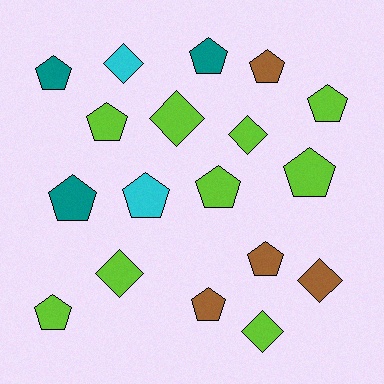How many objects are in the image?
There are 18 objects.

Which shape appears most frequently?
Pentagon, with 12 objects.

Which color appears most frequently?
Lime, with 9 objects.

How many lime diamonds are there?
There are 4 lime diamonds.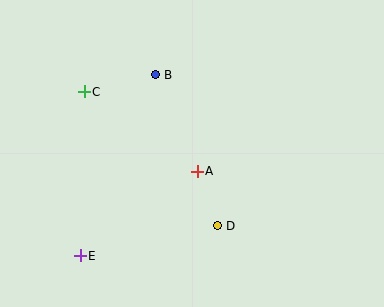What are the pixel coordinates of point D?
Point D is at (218, 226).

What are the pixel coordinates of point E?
Point E is at (80, 256).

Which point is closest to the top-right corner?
Point B is closest to the top-right corner.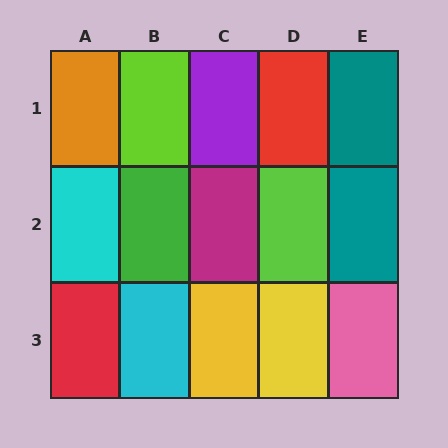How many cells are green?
1 cell is green.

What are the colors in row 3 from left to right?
Red, cyan, yellow, yellow, pink.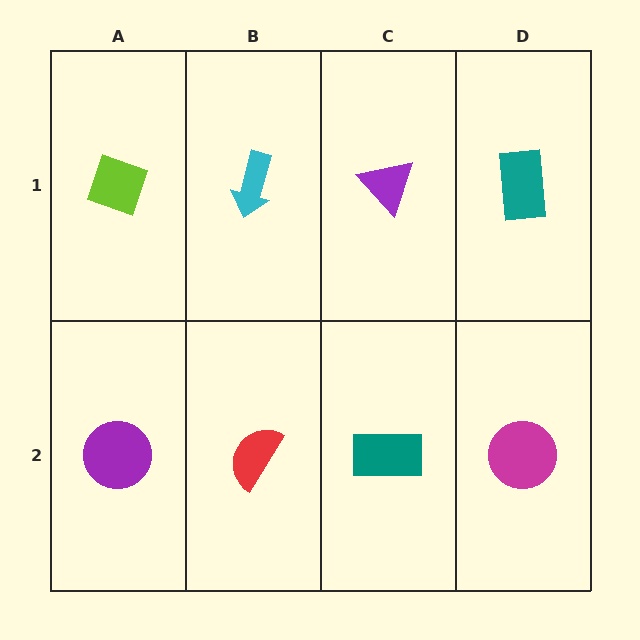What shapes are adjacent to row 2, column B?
A cyan arrow (row 1, column B), a purple circle (row 2, column A), a teal rectangle (row 2, column C).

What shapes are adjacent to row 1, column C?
A teal rectangle (row 2, column C), a cyan arrow (row 1, column B), a teal rectangle (row 1, column D).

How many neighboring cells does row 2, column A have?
2.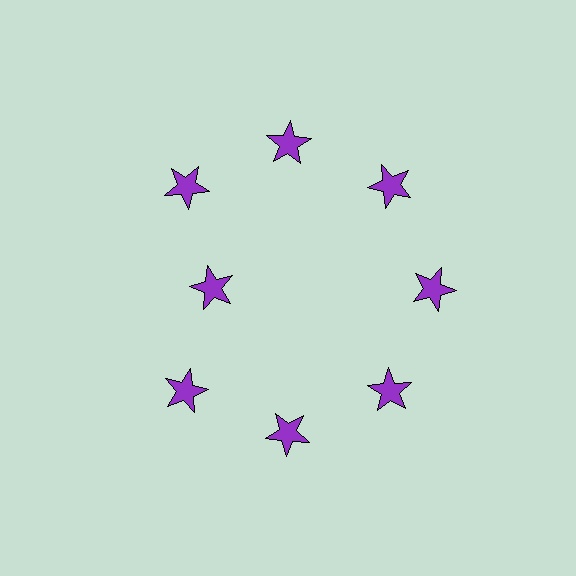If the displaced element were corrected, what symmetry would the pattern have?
It would have 8-fold rotational symmetry — the pattern would map onto itself every 45 degrees.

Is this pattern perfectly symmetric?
No. The 8 purple stars are arranged in a ring, but one element near the 9 o'clock position is pulled inward toward the center, breaking the 8-fold rotational symmetry.